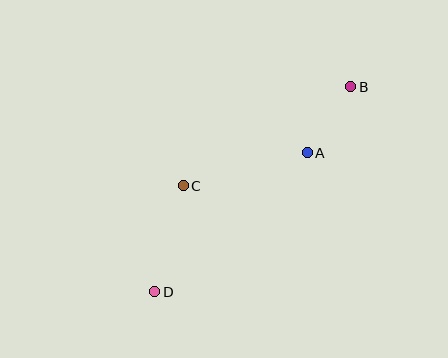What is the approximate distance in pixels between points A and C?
The distance between A and C is approximately 129 pixels.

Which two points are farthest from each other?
Points B and D are farthest from each other.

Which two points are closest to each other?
Points A and B are closest to each other.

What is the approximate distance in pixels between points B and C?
The distance between B and C is approximately 195 pixels.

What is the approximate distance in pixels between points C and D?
The distance between C and D is approximately 110 pixels.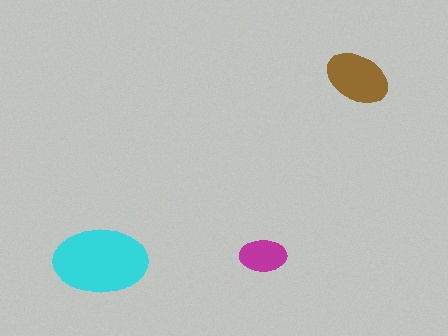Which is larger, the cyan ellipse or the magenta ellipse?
The cyan one.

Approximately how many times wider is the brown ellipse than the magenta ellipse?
About 1.5 times wider.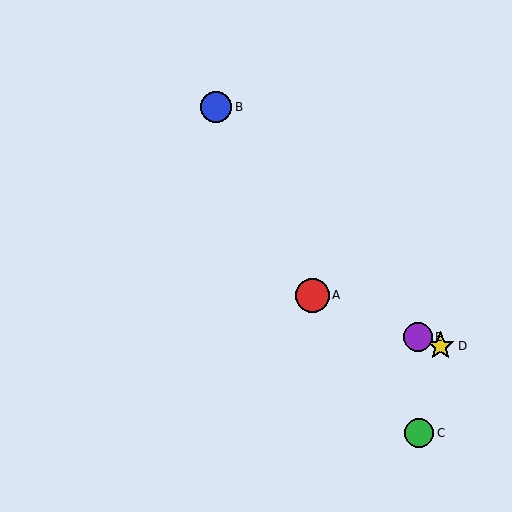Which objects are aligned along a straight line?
Objects A, D, E are aligned along a straight line.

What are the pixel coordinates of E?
Object E is at (418, 337).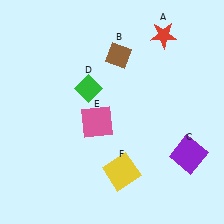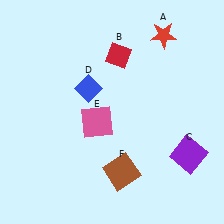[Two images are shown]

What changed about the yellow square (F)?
In Image 1, F is yellow. In Image 2, it changed to brown.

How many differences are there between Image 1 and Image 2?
There are 3 differences between the two images.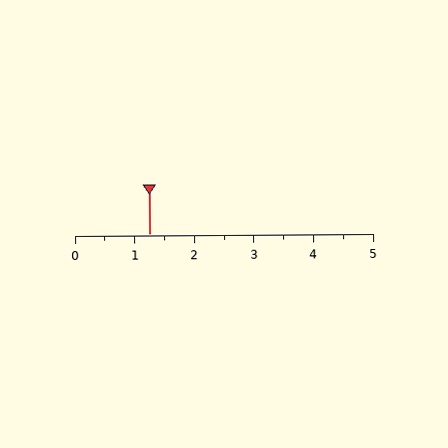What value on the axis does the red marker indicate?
The marker indicates approximately 1.2.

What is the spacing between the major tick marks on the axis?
The major ticks are spaced 1 apart.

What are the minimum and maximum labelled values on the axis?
The axis runs from 0 to 5.